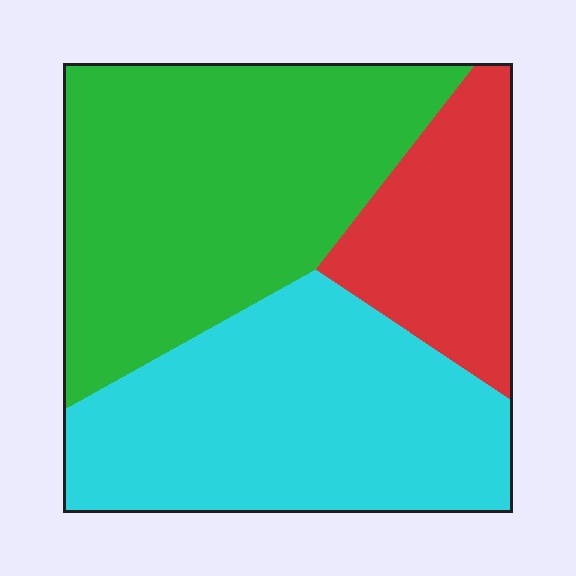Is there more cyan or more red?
Cyan.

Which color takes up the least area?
Red, at roughly 20%.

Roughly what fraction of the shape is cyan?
Cyan covers around 40% of the shape.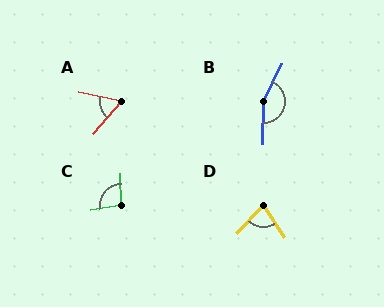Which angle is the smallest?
A, at approximately 60 degrees.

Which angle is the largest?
B, at approximately 156 degrees.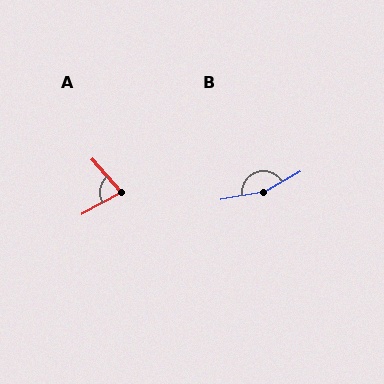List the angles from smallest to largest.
A (78°), B (160°).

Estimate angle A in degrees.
Approximately 78 degrees.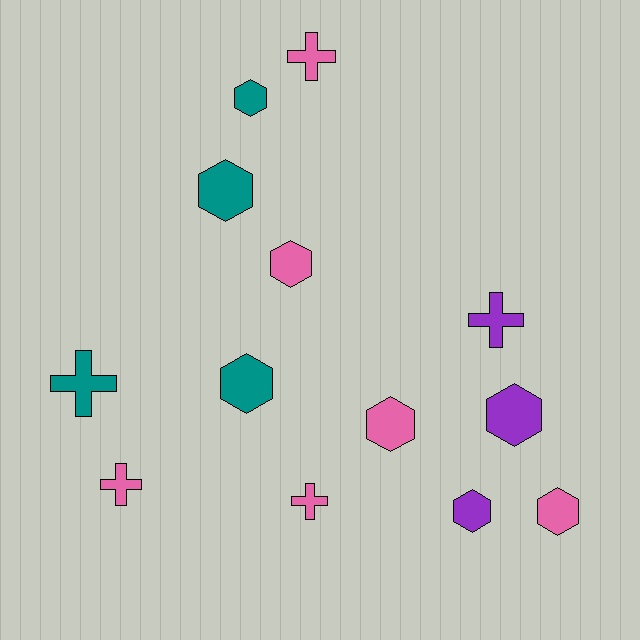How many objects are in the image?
There are 13 objects.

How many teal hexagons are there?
There are 3 teal hexagons.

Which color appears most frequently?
Pink, with 6 objects.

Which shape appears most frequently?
Hexagon, with 8 objects.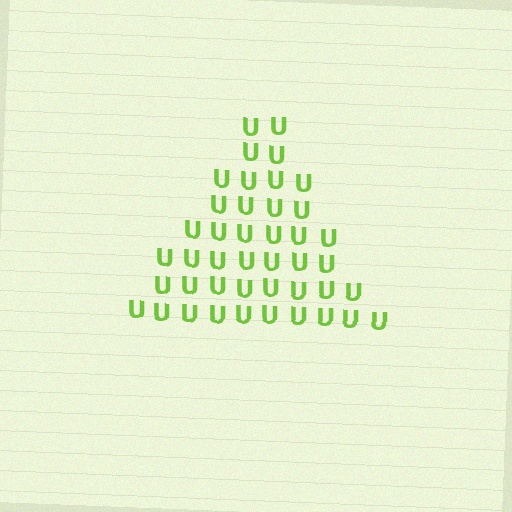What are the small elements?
The small elements are letter U's.